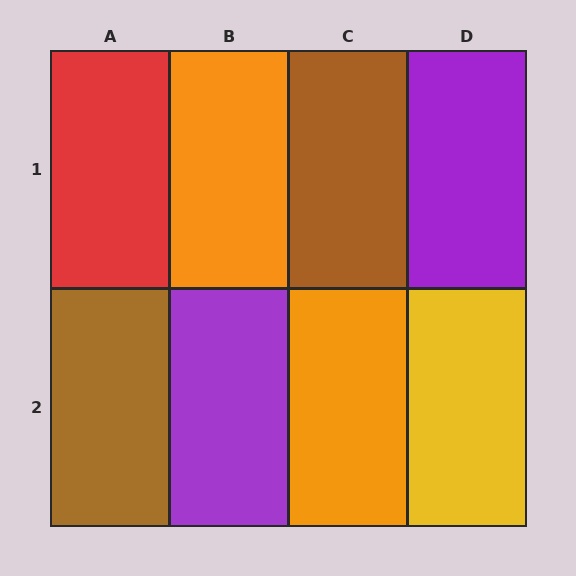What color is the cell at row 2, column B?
Purple.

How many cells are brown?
2 cells are brown.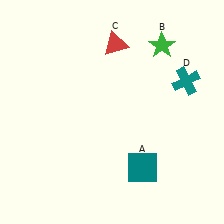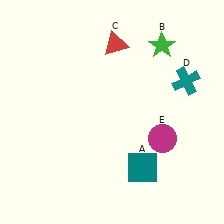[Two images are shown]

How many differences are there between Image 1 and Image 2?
There is 1 difference between the two images.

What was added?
A magenta circle (E) was added in Image 2.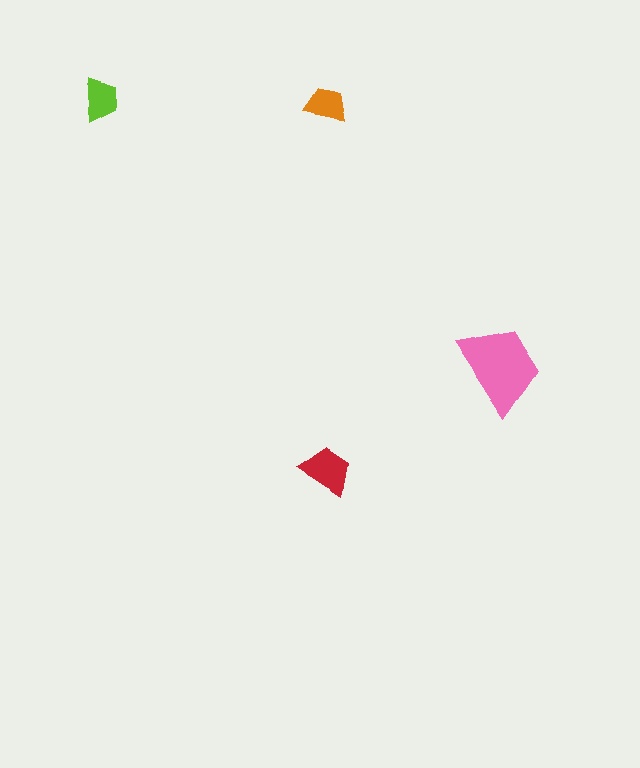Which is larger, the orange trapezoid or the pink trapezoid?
The pink one.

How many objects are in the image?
There are 4 objects in the image.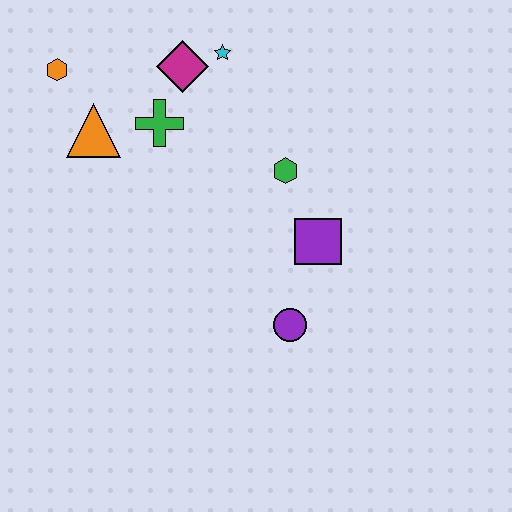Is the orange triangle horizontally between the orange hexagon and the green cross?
Yes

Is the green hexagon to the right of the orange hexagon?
Yes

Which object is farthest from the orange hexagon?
The purple circle is farthest from the orange hexagon.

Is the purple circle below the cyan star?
Yes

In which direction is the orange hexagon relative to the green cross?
The orange hexagon is to the left of the green cross.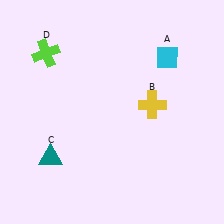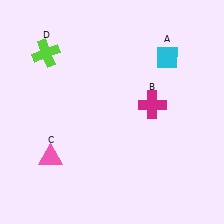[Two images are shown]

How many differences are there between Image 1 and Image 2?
There are 2 differences between the two images.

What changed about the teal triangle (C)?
In Image 1, C is teal. In Image 2, it changed to pink.